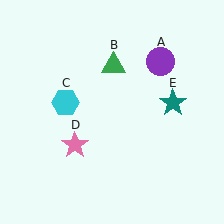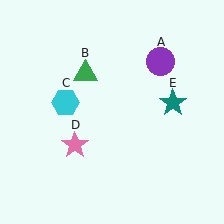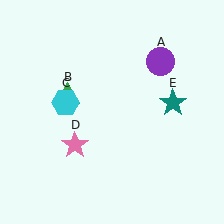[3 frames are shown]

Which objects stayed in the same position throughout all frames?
Purple circle (object A) and cyan hexagon (object C) and pink star (object D) and teal star (object E) remained stationary.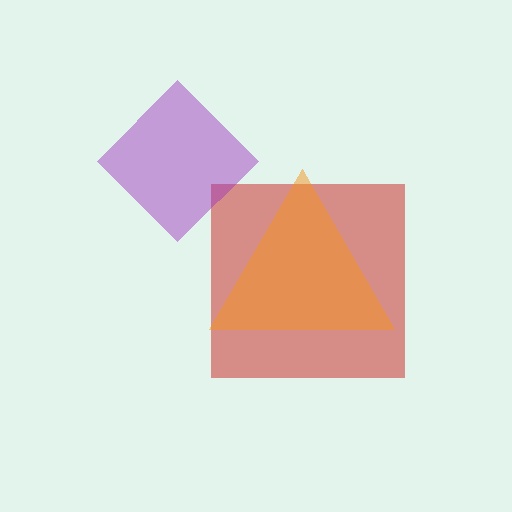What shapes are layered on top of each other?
The layered shapes are: a red square, a purple diamond, an orange triangle.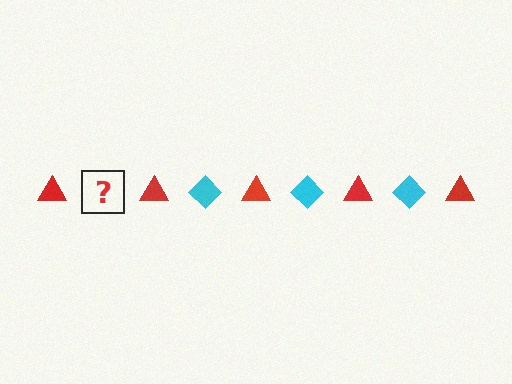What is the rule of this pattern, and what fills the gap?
The rule is that the pattern alternates between red triangle and cyan diamond. The gap should be filled with a cyan diamond.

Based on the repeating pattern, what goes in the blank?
The blank should be a cyan diamond.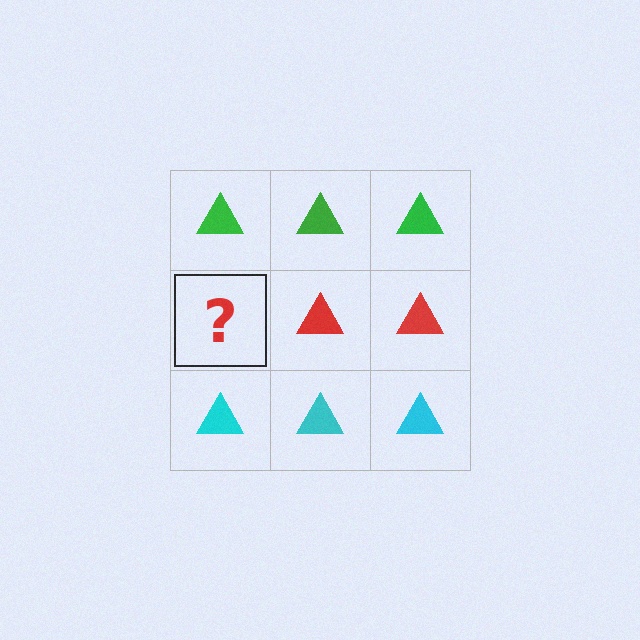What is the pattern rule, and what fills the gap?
The rule is that each row has a consistent color. The gap should be filled with a red triangle.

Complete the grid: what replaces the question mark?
The question mark should be replaced with a red triangle.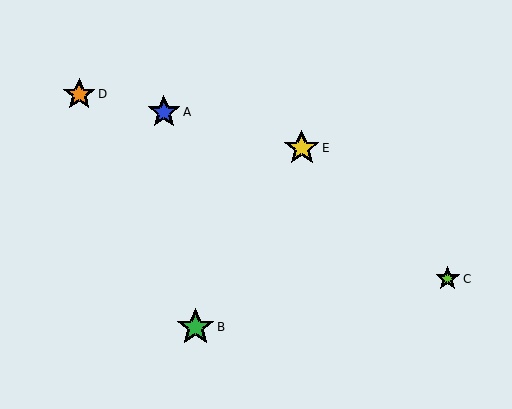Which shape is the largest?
The green star (labeled B) is the largest.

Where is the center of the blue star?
The center of the blue star is at (164, 112).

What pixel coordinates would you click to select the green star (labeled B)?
Click at (195, 327) to select the green star B.